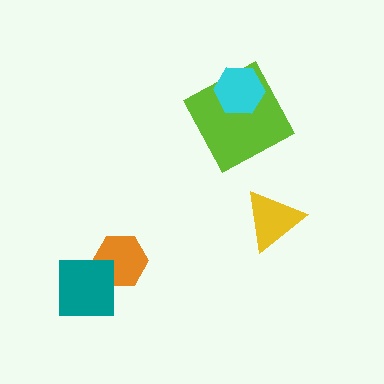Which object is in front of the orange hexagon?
The teal square is in front of the orange hexagon.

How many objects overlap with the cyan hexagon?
1 object overlaps with the cyan hexagon.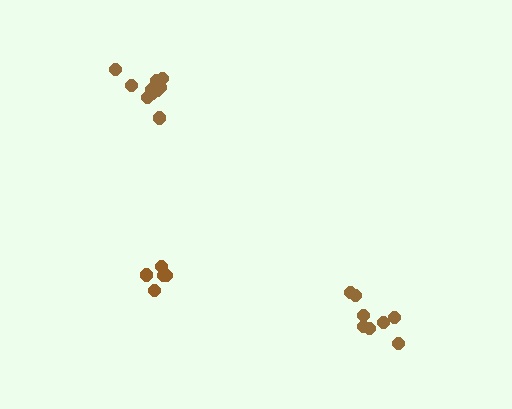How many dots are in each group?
Group 1: 8 dots, Group 2: 12 dots, Group 3: 6 dots (26 total).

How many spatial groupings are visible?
There are 3 spatial groupings.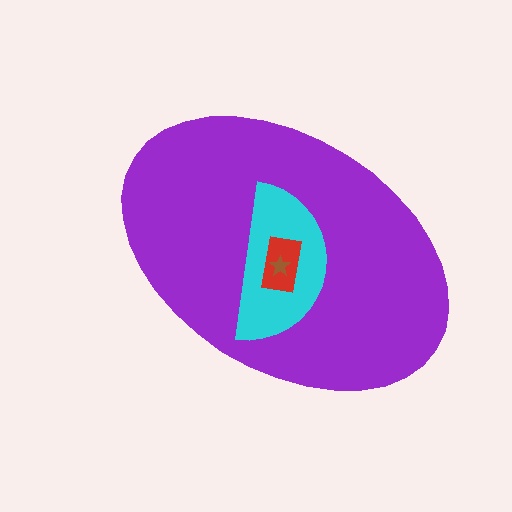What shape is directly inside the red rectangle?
The brown star.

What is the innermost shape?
The brown star.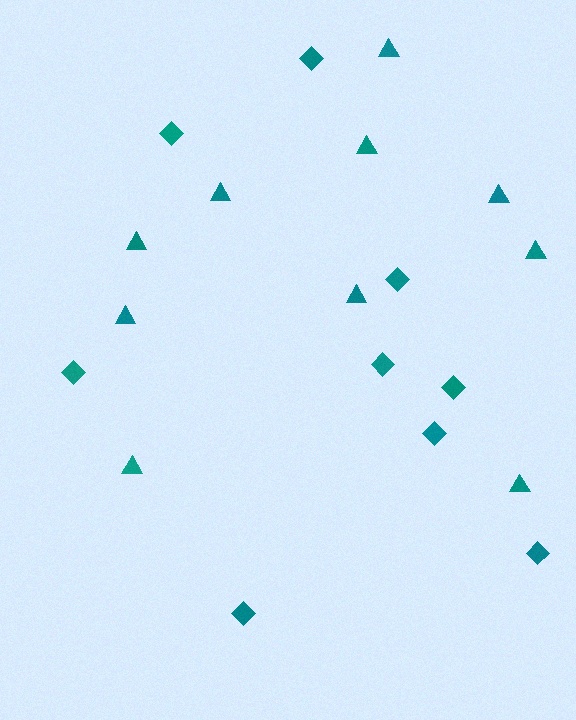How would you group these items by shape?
There are 2 groups: one group of diamonds (9) and one group of triangles (10).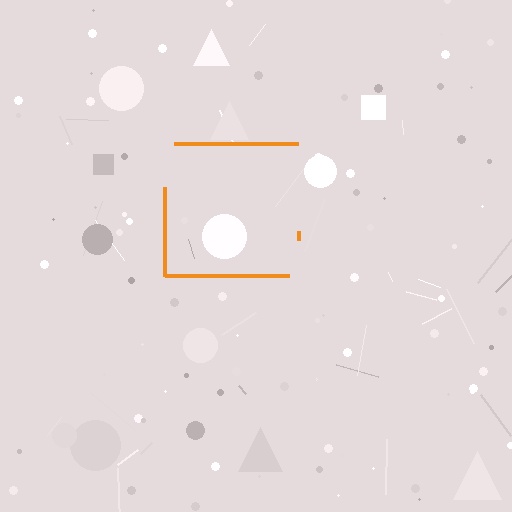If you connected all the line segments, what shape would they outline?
They would outline a square.